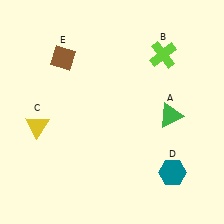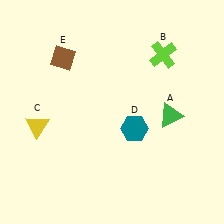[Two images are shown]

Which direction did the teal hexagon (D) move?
The teal hexagon (D) moved up.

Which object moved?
The teal hexagon (D) moved up.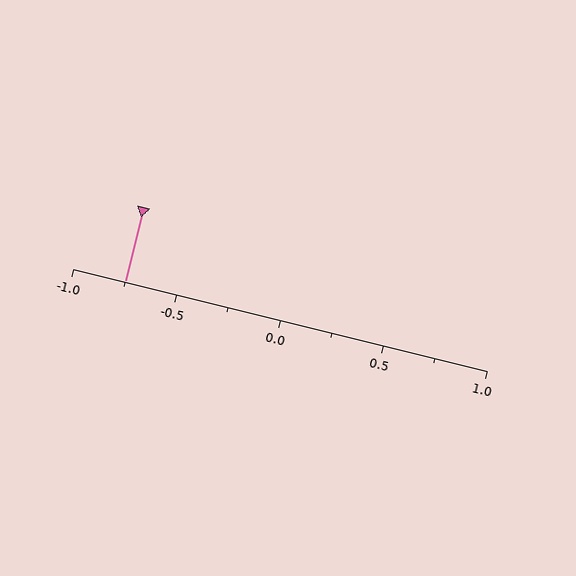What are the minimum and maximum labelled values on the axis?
The axis runs from -1.0 to 1.0.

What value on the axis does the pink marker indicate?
The marker indicates approximately -0.75.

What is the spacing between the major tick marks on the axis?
The major ticks are spaced 0.5 apart.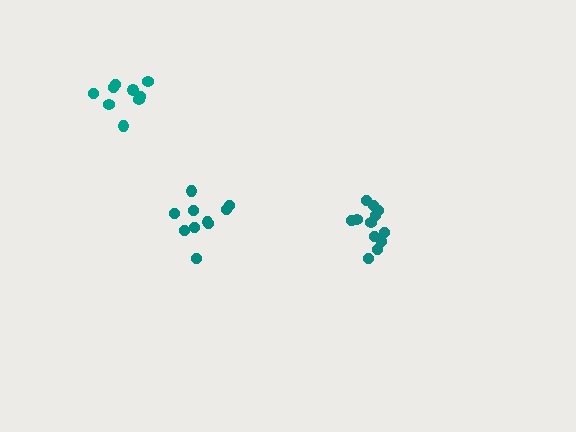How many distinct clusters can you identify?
There are 3 distinct clusters.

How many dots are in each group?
Group 1: 9 dots, Group 2: 10 dots, Group 3: 12 dots (31 total).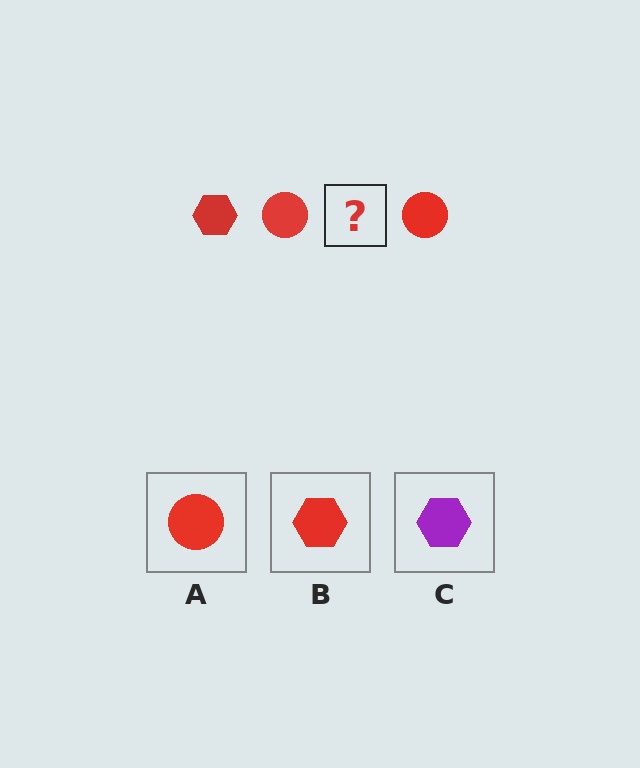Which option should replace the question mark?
Option B.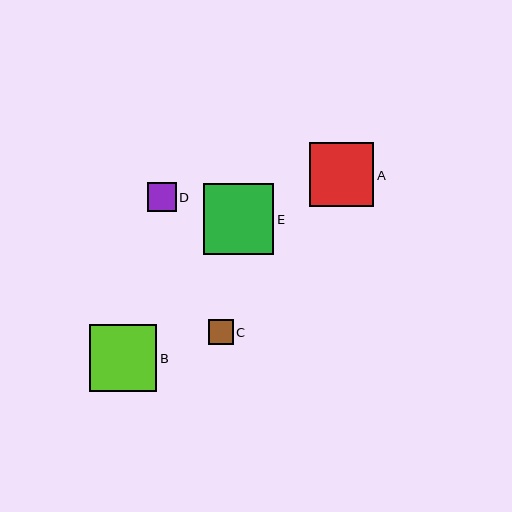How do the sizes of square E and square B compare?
Square E and square B are approximately the same size.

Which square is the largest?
Square E is the largest with a size of approximately 70 pixels.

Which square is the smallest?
Square C is the smallest with a size of approximately 25 pixels.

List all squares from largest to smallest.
From largest to smallest: E, B, A, D, C.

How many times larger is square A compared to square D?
Square A is approximately 2.2 times the size of square D.